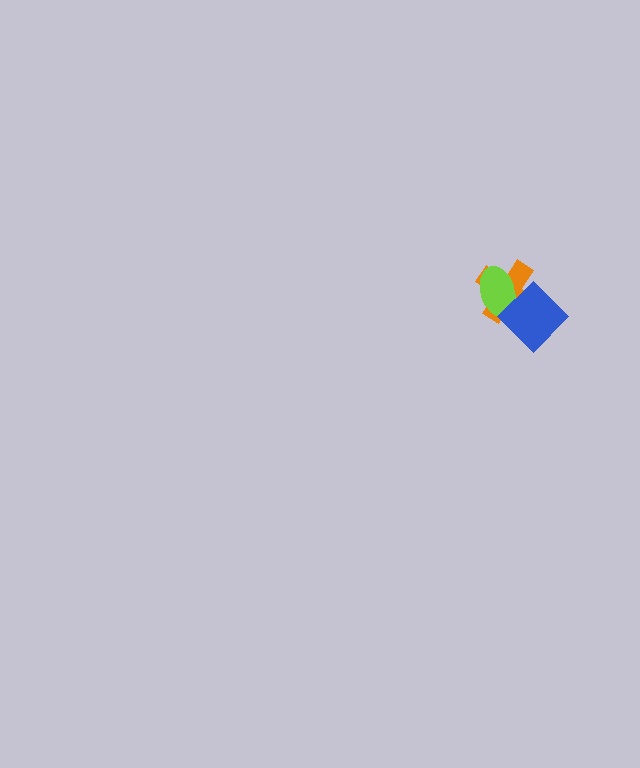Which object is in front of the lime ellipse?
The blue diamond is in front of the lime ellipse.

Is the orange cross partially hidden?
Yes, it is partially covered by another shape.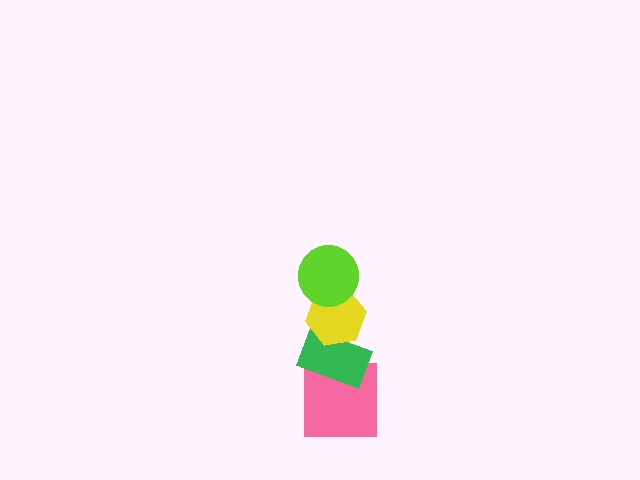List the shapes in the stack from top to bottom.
From top to bottom: the lime circle, the yellow hexagon, the green rectangle, the pink square.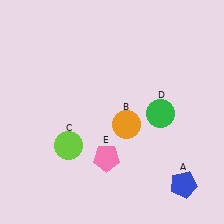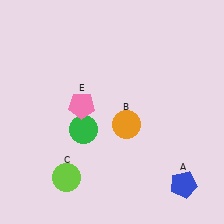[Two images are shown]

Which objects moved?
The objects that moved are: the lime circle (C), the green circle (D), the pink pentagon (E).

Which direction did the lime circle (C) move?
The lime circle (C) moved down.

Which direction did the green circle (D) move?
The green circle (D) moved left.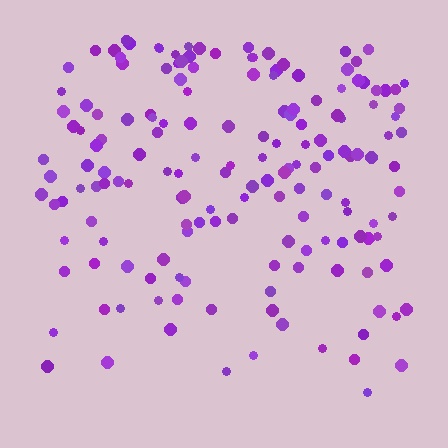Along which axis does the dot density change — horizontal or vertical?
Vertical.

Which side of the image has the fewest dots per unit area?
The bottom.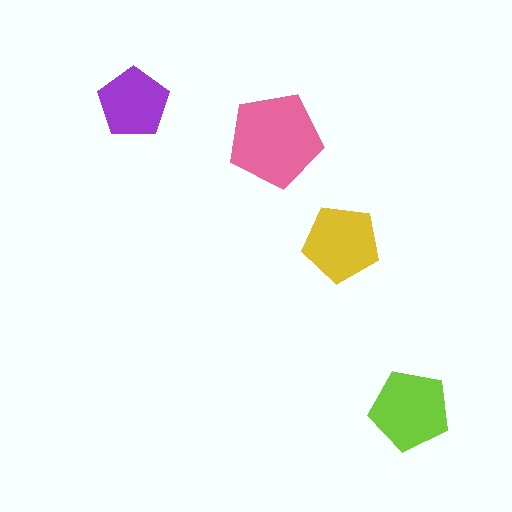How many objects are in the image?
There are 4 objects in the image.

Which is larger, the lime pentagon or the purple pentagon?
The lime one.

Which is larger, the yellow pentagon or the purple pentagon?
The yellow one.